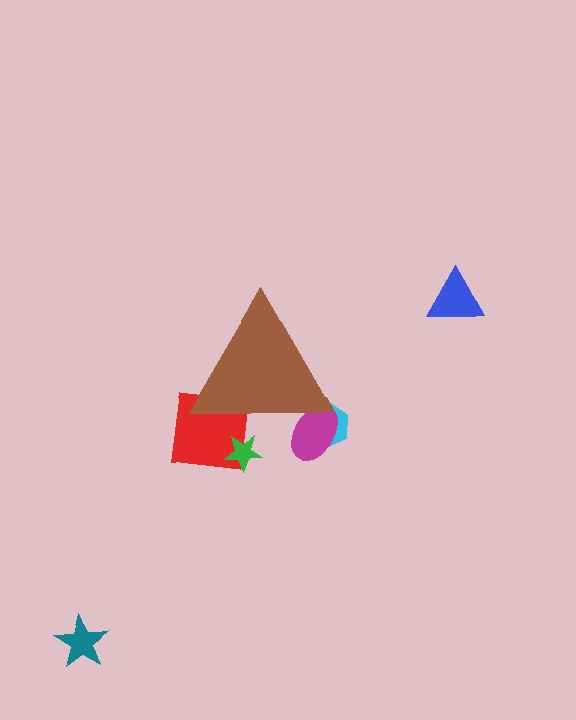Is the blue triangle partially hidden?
No, the blue triangle is fully visible.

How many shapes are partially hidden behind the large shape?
4 shapes are partially hidden.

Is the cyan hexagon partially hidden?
Yes, the cyan hexagon is partially hidden behind the brown triangle.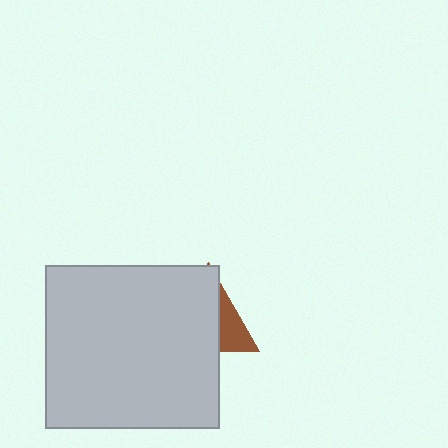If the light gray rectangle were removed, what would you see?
You would see the complete brown triangle.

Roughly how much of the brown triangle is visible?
A small part of it is visible (roughly 31%).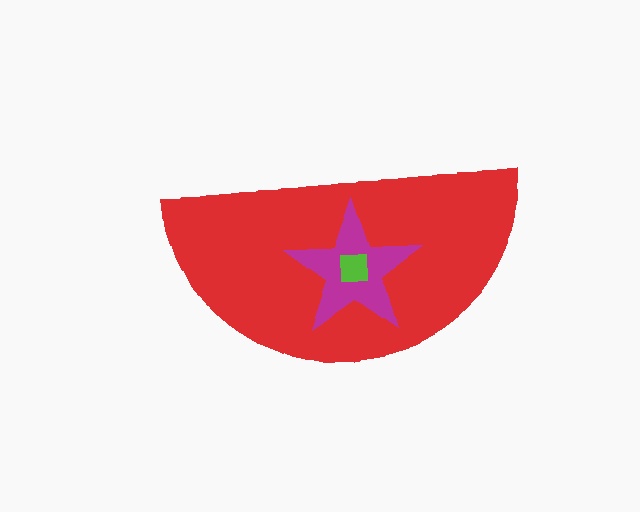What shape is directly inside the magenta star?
The lime square.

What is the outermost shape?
The red semicircle.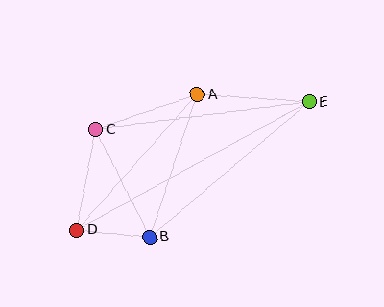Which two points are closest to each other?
Points B and D are closest to each other.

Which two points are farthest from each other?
Points D and E are farthest from each other.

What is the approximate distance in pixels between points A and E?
The distance between A and E is approximately 112 pixels.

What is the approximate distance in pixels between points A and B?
The distance between A and B is approximately 150 pixels.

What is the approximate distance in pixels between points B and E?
The distance between B and E is approximately 209 pixels.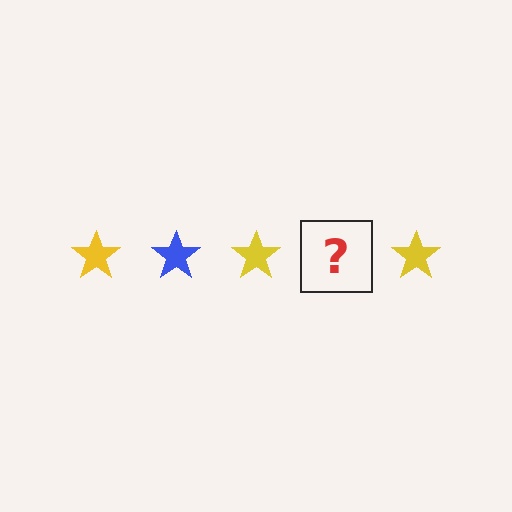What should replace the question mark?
The question mark should be replaced with a blue star.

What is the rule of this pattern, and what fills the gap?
The rule is that the pattern cycles through yellow, blue stars. The gap should be filled with a blue star.